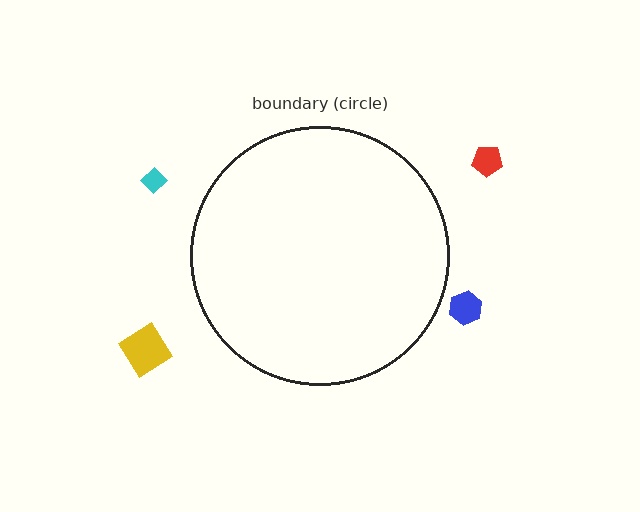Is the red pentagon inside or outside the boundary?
Outside.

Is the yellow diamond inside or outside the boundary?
Outside.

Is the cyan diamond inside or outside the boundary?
Outside.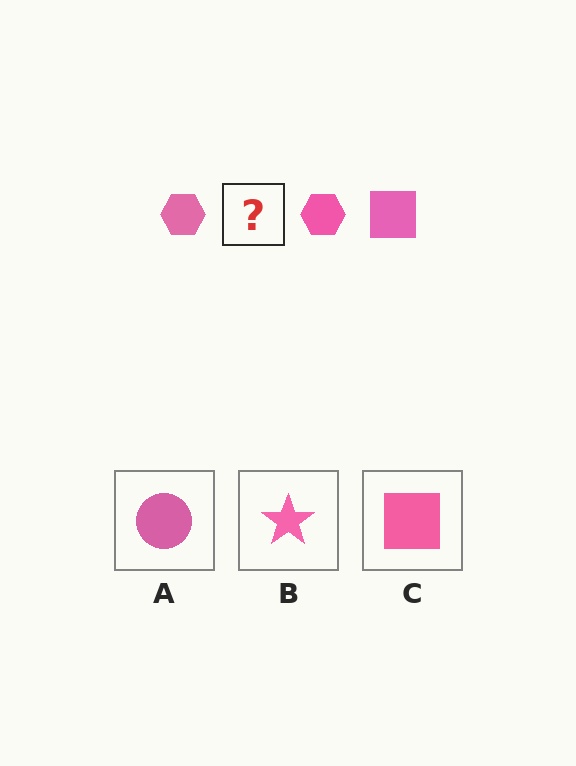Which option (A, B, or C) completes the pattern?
C.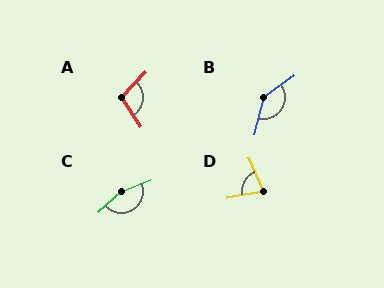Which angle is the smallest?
D, at approximately 76 degrees.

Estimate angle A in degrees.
Approximately 103 degrees.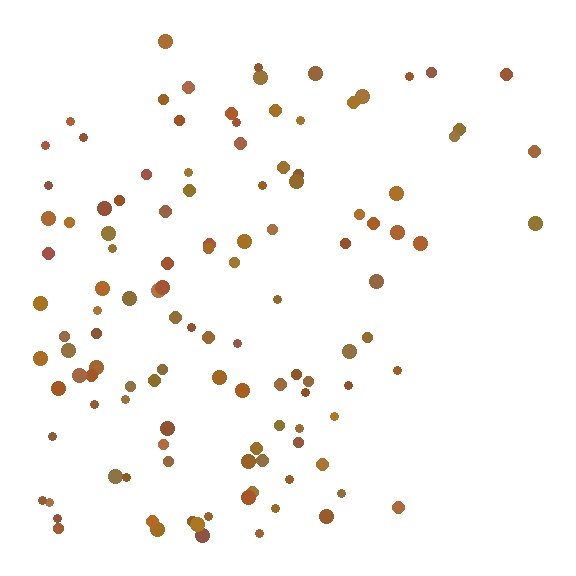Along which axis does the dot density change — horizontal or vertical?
Horizontal.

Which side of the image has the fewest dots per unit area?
The right.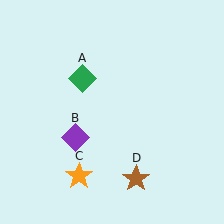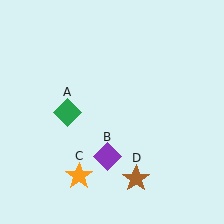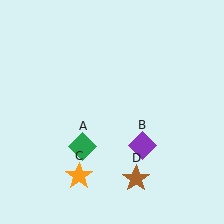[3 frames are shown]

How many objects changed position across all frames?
2 objects changed position: green diamond (object A), purple diamond (object B).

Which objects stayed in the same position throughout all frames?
Orange star (object C) and brown star (object D) remained stationary.